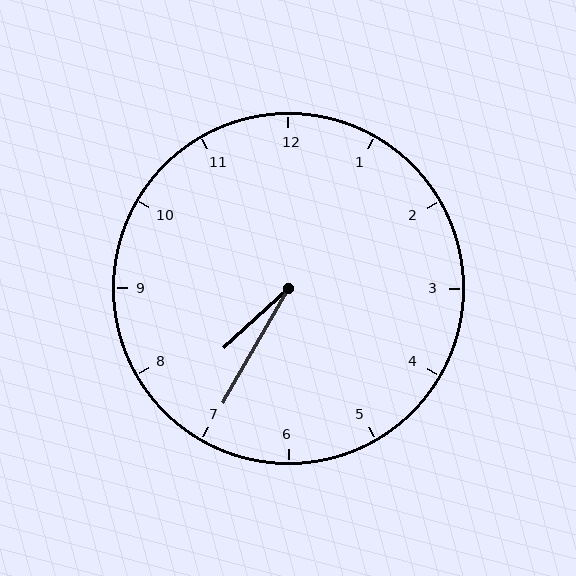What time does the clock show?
7:35.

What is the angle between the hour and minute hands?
Approximately 18 degrees.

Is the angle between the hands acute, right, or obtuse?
It is acute.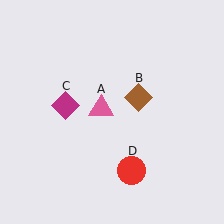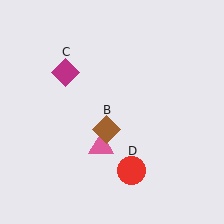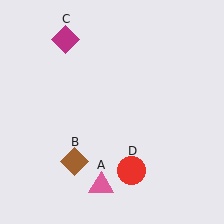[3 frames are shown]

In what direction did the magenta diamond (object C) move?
The magenta diamond (object C) moved up.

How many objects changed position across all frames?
3 objects changed position: pink triangle (object A), brown diamond (object B), magenta diamond (object C).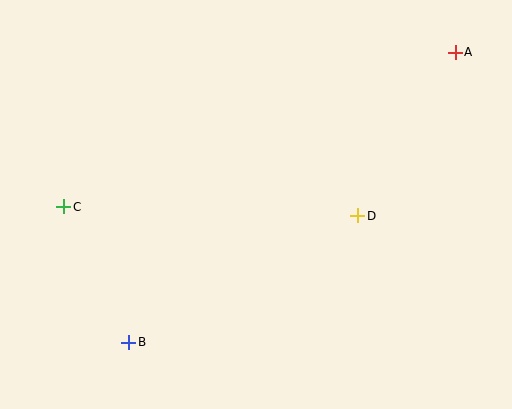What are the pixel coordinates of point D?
Point D is at (358, 216).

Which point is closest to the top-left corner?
Point C is closest to the top-left corner.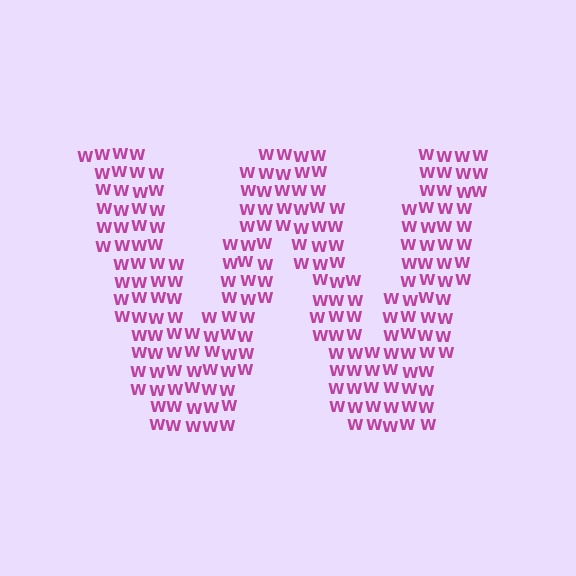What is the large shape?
The large shape is the letter W.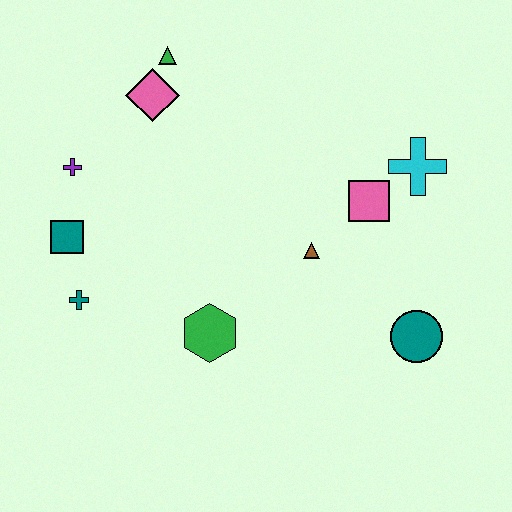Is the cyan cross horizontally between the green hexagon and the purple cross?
No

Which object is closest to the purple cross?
The teal square is closest to the purple cross.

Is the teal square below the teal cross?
No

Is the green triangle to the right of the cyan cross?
No